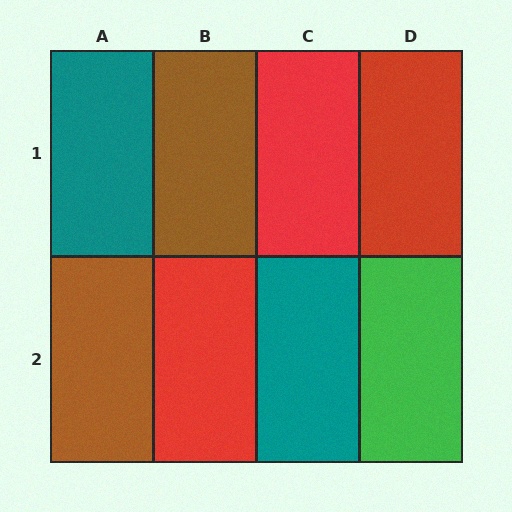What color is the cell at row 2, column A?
Brown.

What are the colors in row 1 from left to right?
Teal, brown, red, red.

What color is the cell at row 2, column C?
Teal.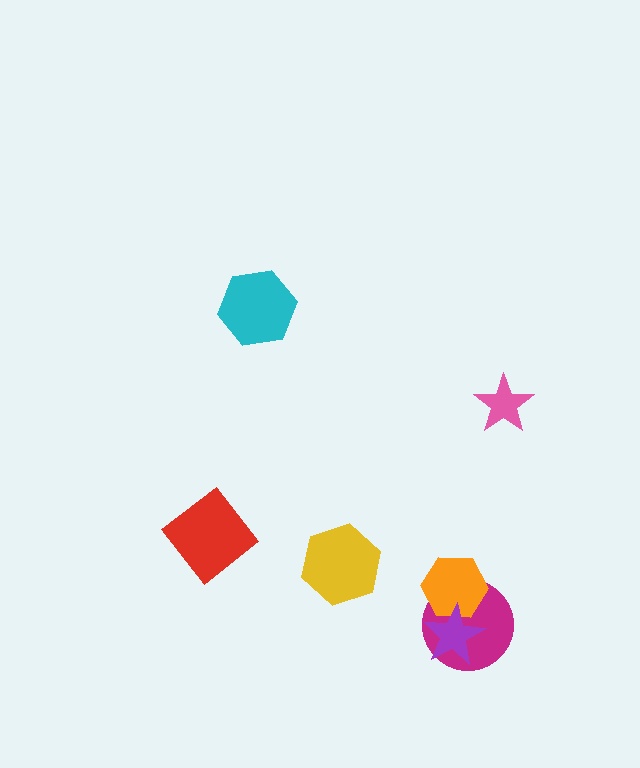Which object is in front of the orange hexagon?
The purple star is in front of the orange hexagon.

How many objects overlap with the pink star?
0 objects overlap with the pink star.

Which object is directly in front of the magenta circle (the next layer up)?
The orange hexagon is directly in front of the magenta circle.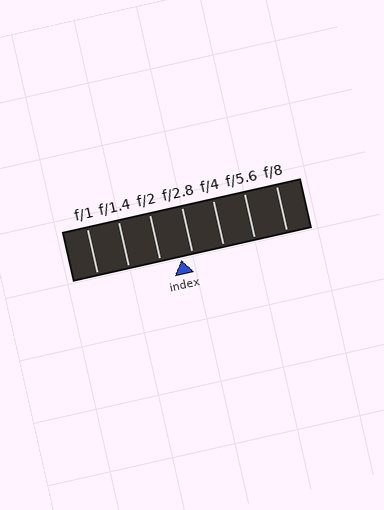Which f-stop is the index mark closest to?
The index mark is closest to f/2.8.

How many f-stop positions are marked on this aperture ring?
There are 7 f-stop positions marked.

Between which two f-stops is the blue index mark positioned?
The index mark is between f/2 and f/2.8.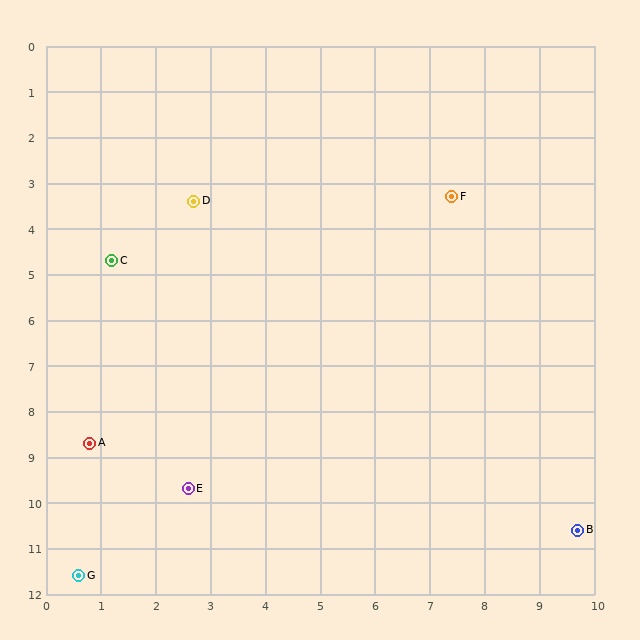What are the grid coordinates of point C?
Point C is at approximately (1.2, 4.7).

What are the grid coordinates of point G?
Point G is at approximately (0.6, 11.6).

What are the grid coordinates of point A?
Point A is at approximately (0.8, 8.7).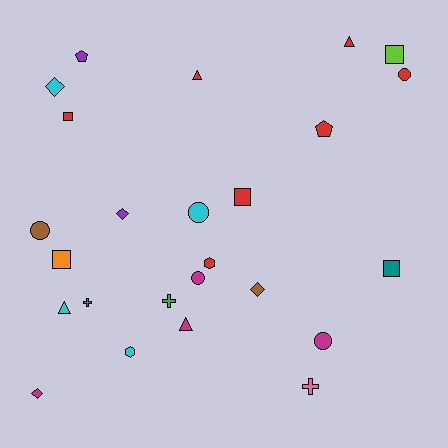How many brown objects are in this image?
There are 2 brown objects.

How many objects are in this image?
There are 25 objects.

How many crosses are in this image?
There are 3 crosses.